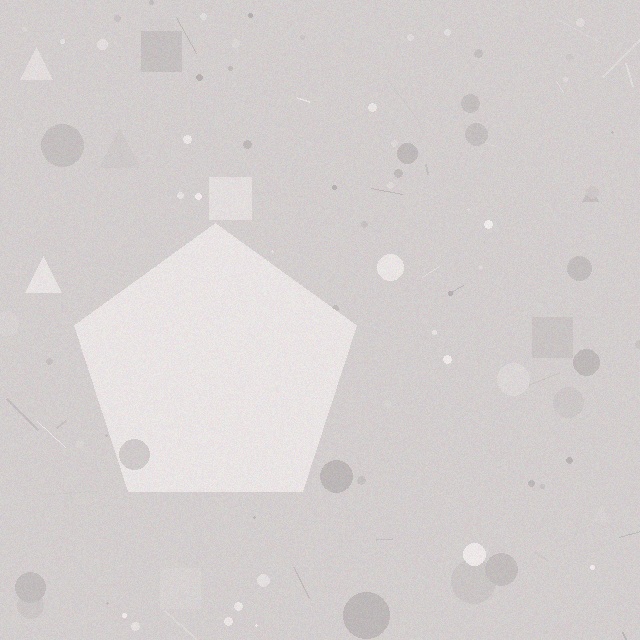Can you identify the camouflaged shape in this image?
The camouflaged shape is a pentagon.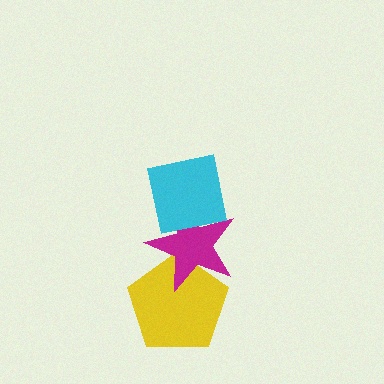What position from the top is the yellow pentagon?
The yellow pentagon is 3rd from the top.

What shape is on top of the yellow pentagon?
The magenta star is on top of the yellow pentagon.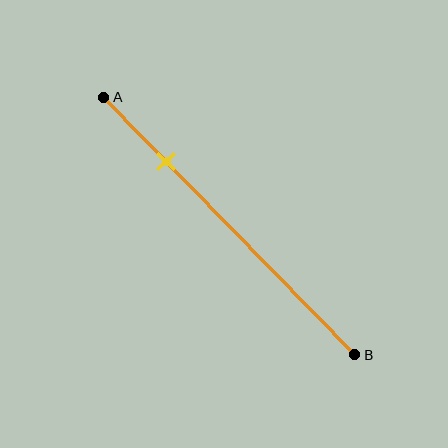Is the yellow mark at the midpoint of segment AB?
No, the mark is at about 25% from A, not at the 50% midpoint.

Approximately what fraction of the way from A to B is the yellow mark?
The yellow mark is approximately 25% of the way from A to B.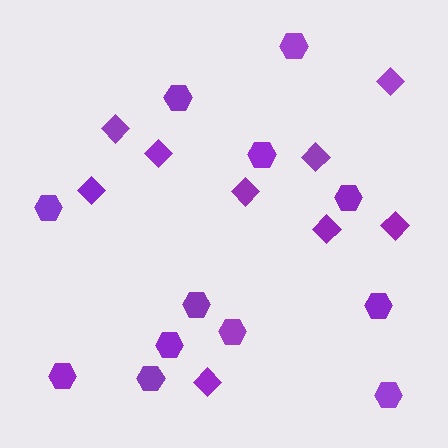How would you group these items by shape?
There are 2 groups: one group of hexagons (12) and one group of diamonds (9).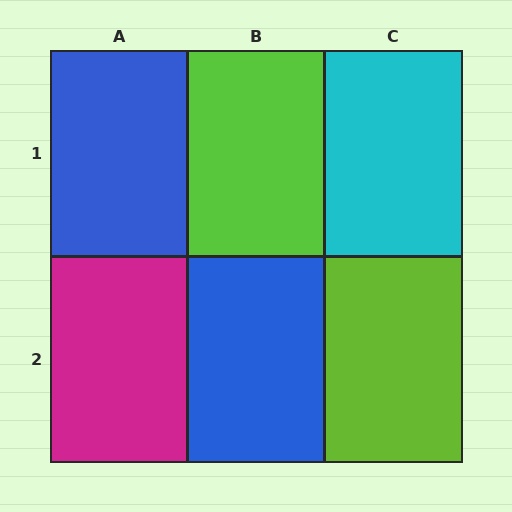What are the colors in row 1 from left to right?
Blue, lime, cyan.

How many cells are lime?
2 cells are lime.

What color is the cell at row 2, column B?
Blue.